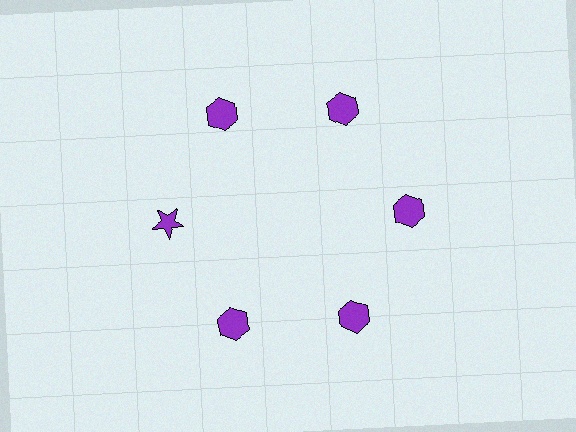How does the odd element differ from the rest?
It has a different shape: star instead of hexagon.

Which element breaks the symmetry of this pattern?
The purple star at roughly the 9 o'clock position breaks the symmetry. All other shapes are purple hexagons.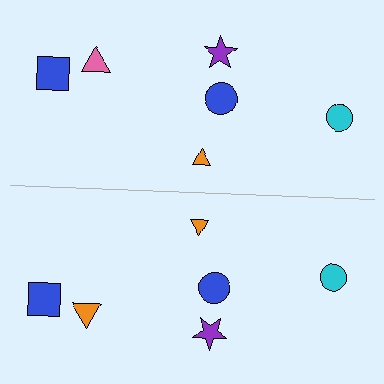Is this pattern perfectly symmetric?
No, the pattern is not perfectly symmetric. The orange triangle on the bottom side breaks the symmetry — its mirror counterpart is pink.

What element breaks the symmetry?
The orange triangle on the bottom side breaks the symmetry — its mirror counterpart is pink.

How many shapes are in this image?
There are 12 shapes in this image.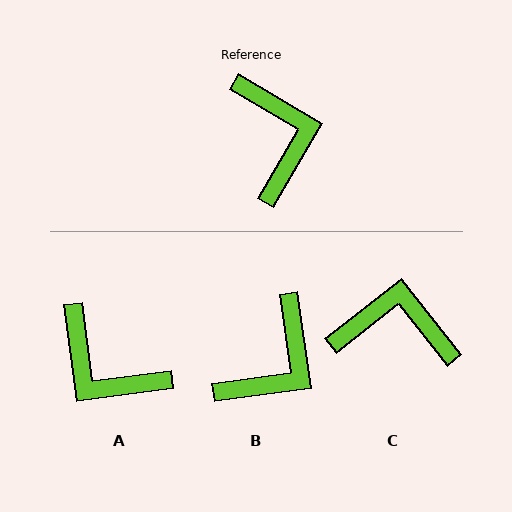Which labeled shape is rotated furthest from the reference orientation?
A, about 142 degrees away.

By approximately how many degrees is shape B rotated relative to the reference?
Approximately 51 degrees clockwise.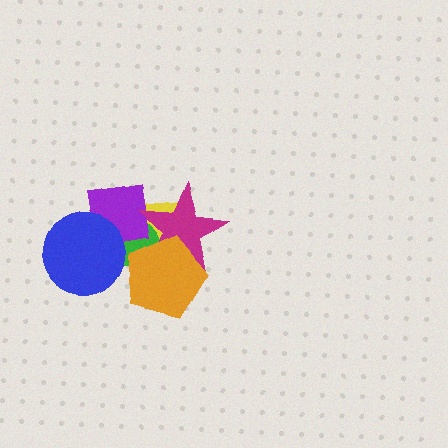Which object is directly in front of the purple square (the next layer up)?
The magenta star is directly in front of the purple square.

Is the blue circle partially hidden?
No, no other shape covers it.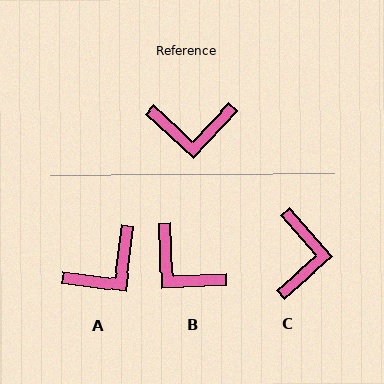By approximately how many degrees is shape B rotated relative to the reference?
Approximately 45 degrees clockwise.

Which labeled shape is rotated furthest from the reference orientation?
C, about 85 degrees away.